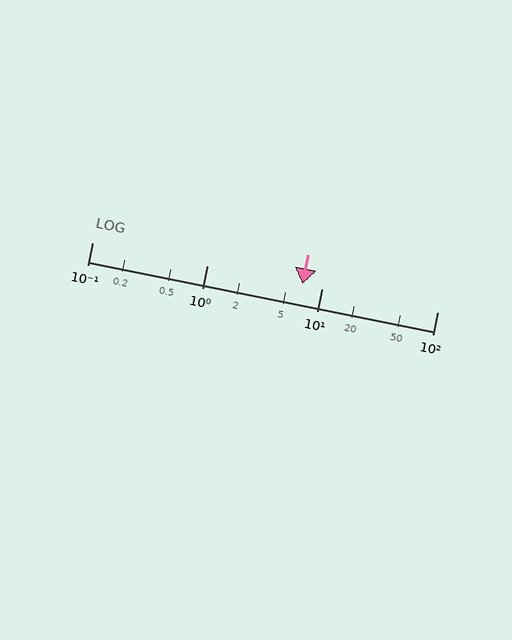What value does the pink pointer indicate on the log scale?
The pointer indicates approximately 6.7.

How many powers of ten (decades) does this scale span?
The scale spans 3 decades, from 0.1 to 100.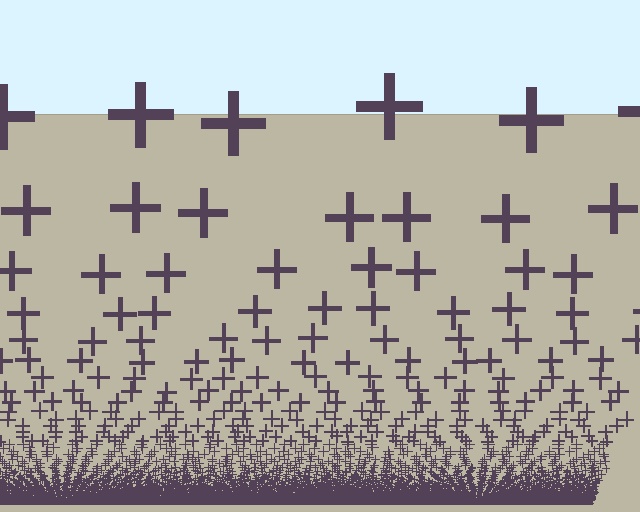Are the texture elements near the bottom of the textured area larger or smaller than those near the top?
Smaller. The gradient is inverted — elements near the bottom are smaller and denser.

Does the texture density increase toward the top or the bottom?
Density increases toward the bottom.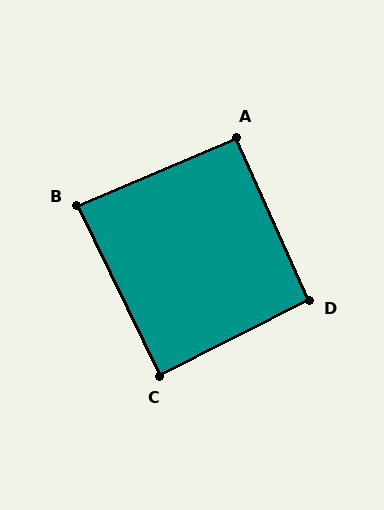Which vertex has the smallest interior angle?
B, at approximately 87 degrees.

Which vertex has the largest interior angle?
D, at approximately 93 degrees.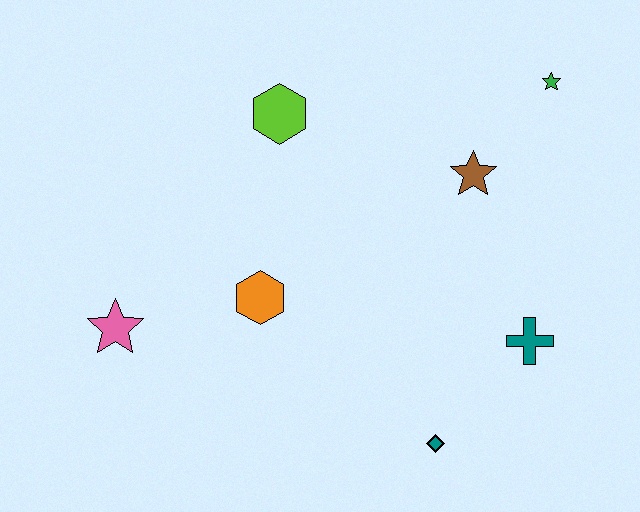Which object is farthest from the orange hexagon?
The green star is farthest from the orange hexagon.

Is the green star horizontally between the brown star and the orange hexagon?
No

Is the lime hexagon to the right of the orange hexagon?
Yes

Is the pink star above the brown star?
No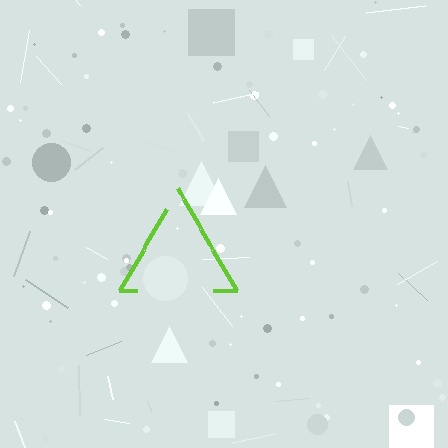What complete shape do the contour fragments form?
The contour fragments form a triangle.